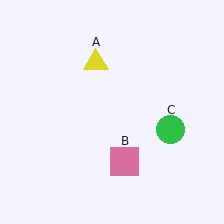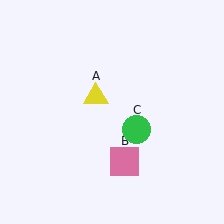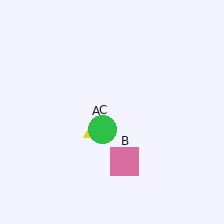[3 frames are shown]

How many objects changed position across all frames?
2 objects changed position: yellow triangle (object A), green circle (object C).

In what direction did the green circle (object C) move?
The green circle (object C) moved left.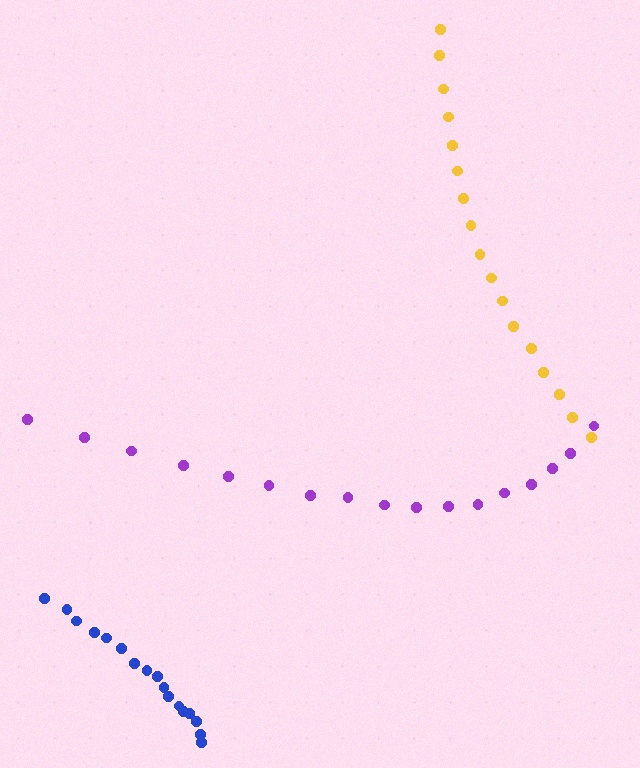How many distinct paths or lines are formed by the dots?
There are 3 distinct paths.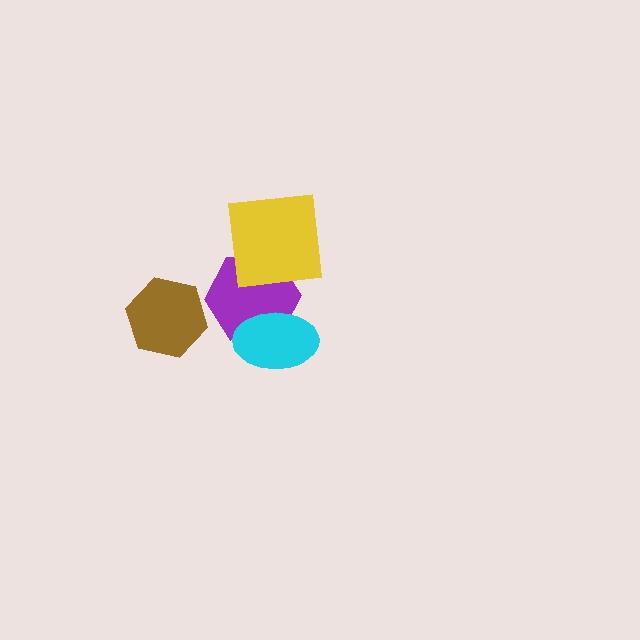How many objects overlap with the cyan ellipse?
1 object overlaps with the cyan ellipse.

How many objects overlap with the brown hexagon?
0 objects overlap with the brown hexagon.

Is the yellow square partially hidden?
No, no other shape covers it.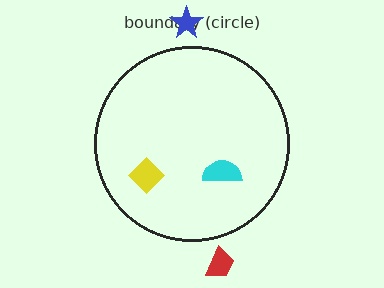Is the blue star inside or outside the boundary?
Outside.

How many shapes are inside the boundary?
2 inside, 2 outside.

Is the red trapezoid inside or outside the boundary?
Outside.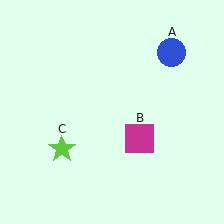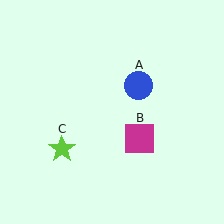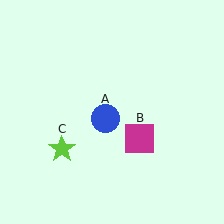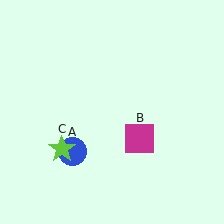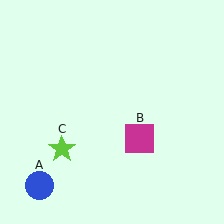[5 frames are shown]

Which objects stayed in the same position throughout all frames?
Magenta square (object B) and lime star (object C) remained stationary.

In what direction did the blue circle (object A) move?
The blue circle (object A) moved down and to the left.